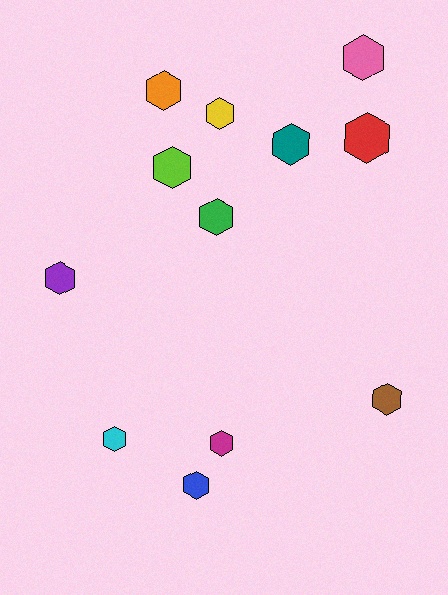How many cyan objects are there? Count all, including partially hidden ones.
There is 1 cyan object.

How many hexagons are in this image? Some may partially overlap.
There are 12 hexagons.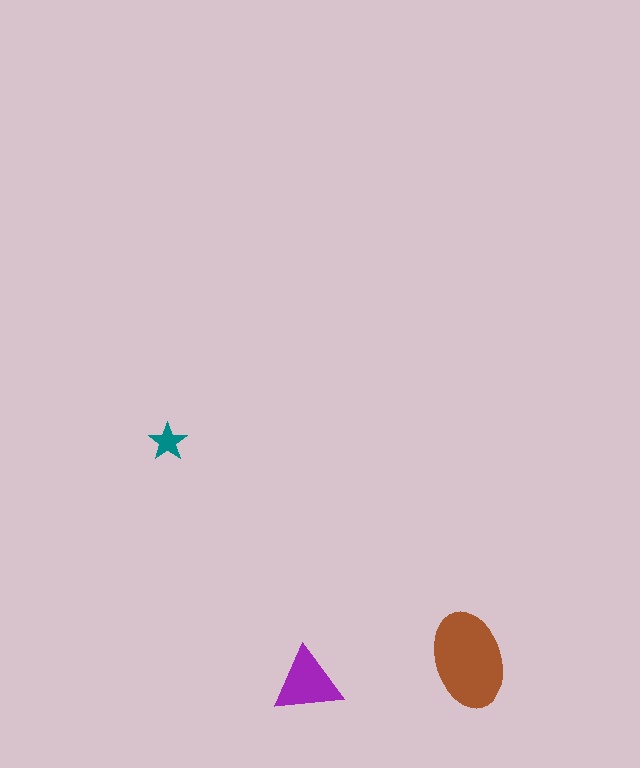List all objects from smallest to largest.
The teal star, the purple triangle, the brown ellipse.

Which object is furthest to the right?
The brown ellipse is rightmost.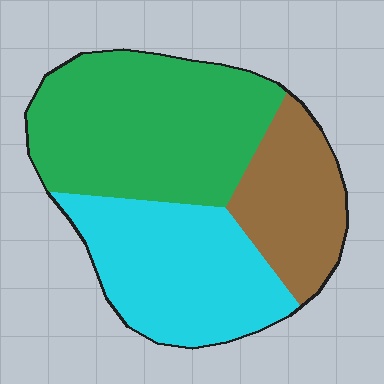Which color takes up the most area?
Green, at roughly 45%.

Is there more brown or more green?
Green.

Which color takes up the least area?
Brown, at roughly 20%.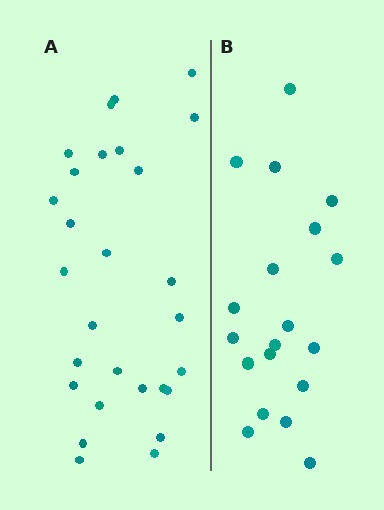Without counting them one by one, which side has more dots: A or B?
Region A (the left region) has more dots.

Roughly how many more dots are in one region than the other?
Region A has roughly 8 or so more dots than region B.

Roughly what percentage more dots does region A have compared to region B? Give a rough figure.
About 45% more.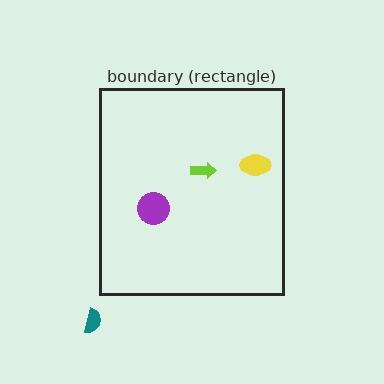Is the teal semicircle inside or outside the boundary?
Outside.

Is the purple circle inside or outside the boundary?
Inside.